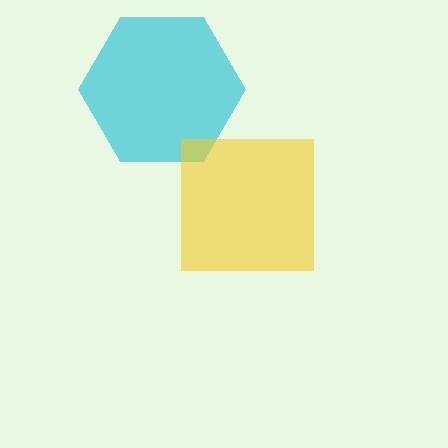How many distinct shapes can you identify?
There are 2 distinct shapes: a cyan hexagon, a yellow square.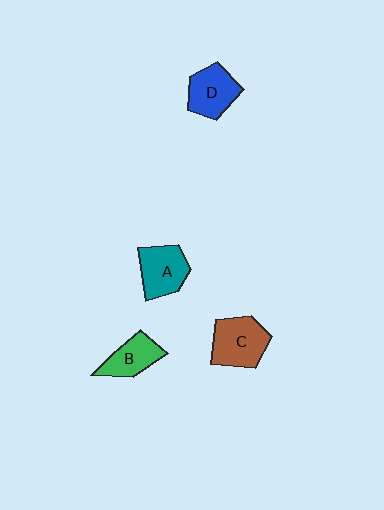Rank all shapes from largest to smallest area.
From largest to smallest: C (brown), A (teal), D (blue), B (green).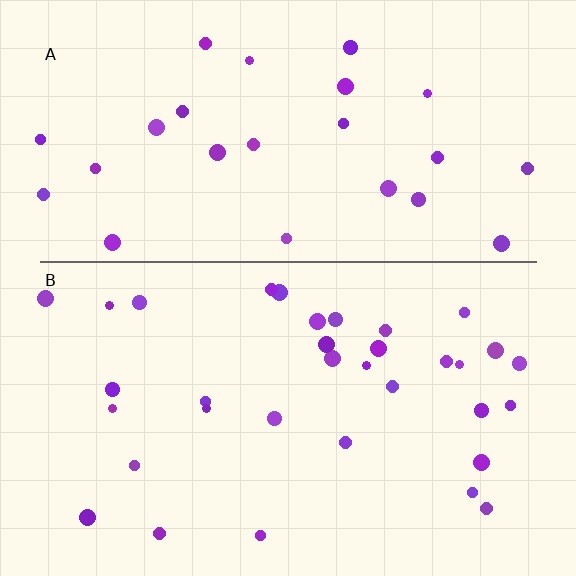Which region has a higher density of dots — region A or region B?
B (the bottom).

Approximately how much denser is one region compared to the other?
Approximately 1.3× — region B over region A.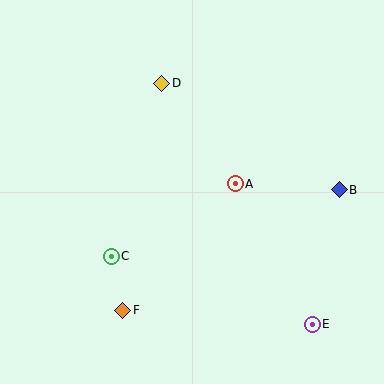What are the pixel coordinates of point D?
Point D is at (162, 83).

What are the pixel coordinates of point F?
Point F is at (123, 310).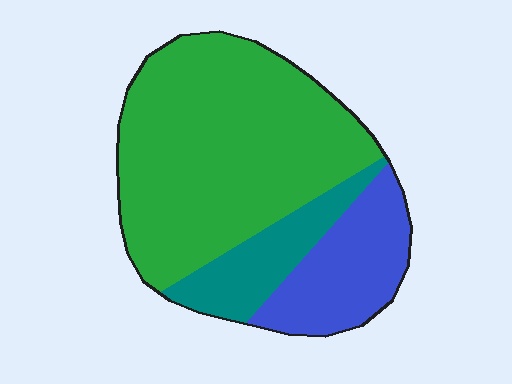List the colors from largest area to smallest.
From largest to smallest: green, blue, teal.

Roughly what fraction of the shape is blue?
Blue covers around 20% of the shape.